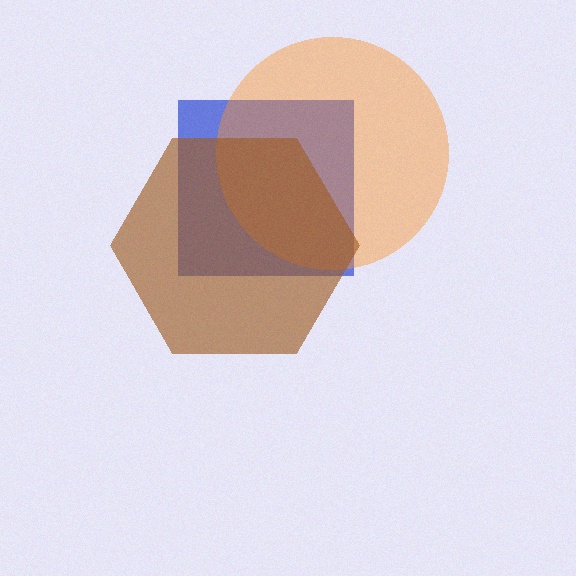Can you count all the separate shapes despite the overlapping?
Yes, there are 3 separate shapes.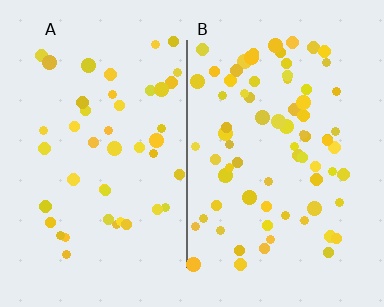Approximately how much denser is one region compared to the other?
Approximately 1.7× — region B over region A.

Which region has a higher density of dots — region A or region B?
B (the right).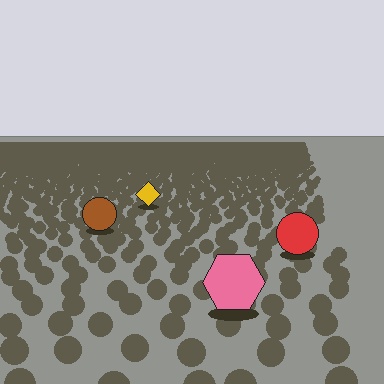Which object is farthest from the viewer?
The yellow diamond is farthest from the viewer. It appears smaller and the ground texture around it is denser.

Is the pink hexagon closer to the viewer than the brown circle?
Yes. The pink hexagon is closer — you can tell from the texture gradient: the ground texture is coarser near it.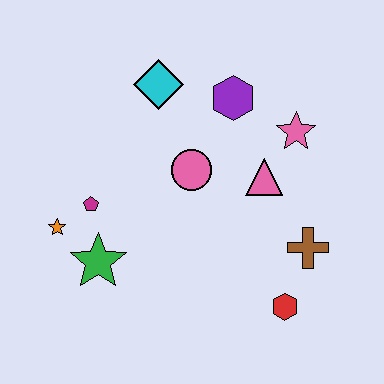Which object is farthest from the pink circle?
The red hexagon is farthest from the pink circle.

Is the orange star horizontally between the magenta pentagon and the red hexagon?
No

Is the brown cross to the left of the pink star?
No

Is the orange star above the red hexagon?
Yes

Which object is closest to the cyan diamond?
The purple hexagon is closest to the cyan diamond.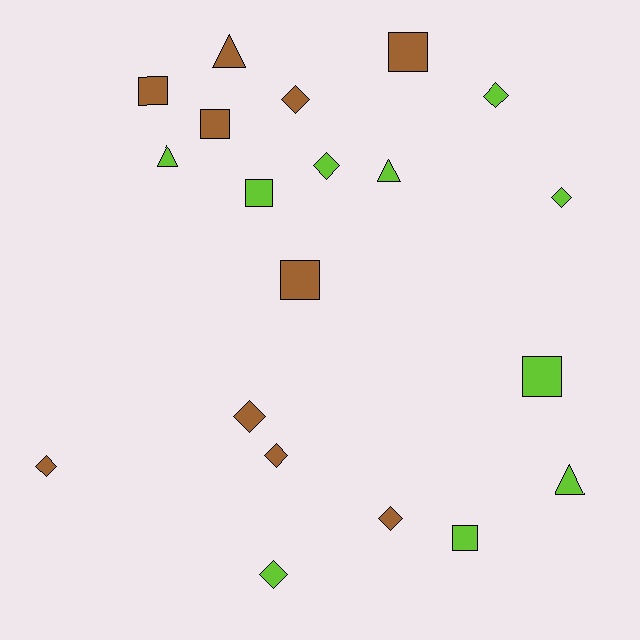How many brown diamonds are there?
There are 5 brown diamonds.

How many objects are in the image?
There are 20 objects.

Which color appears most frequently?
Brown, with 10 objects.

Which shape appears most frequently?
Diamond, with 9 objects.